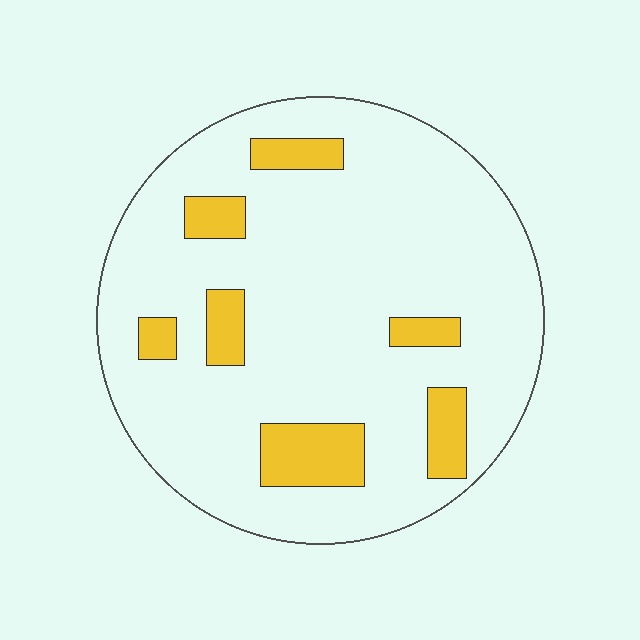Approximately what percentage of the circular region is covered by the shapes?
Approximately 15%.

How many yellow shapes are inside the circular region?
7.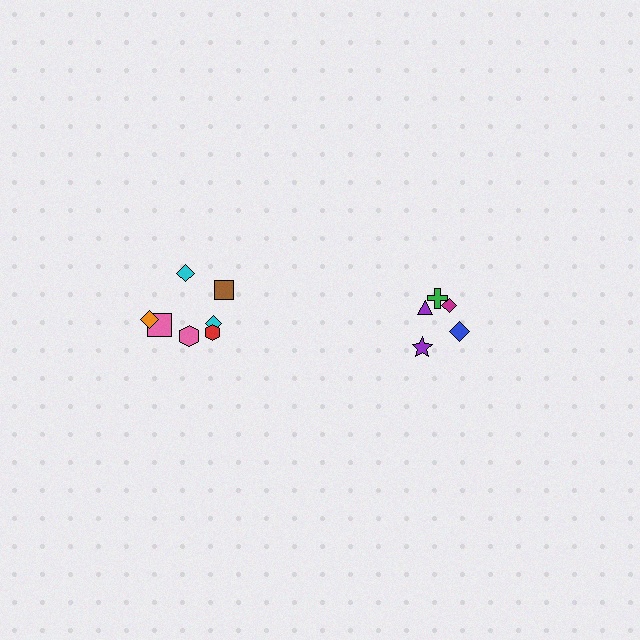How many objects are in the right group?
There are 5 objects.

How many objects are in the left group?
There are 7 objects.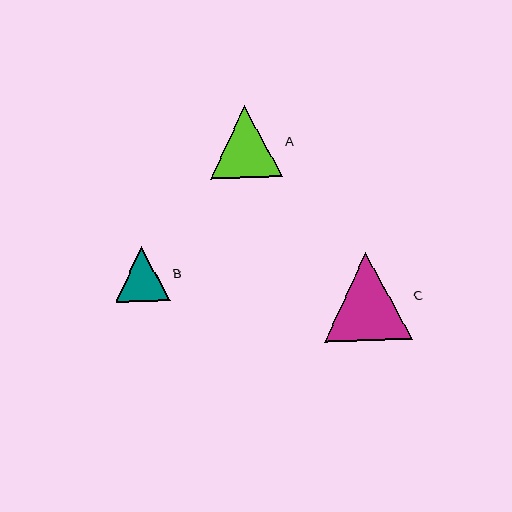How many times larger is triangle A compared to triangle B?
Triangle A is approximately 1.3 times the size of triangle B.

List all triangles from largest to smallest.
From largest to smallest: C, A, B.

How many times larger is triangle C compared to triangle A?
Triangle C is approximately 1.2 times the size of triangle A.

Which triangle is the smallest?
Triangle B is the smallest with a size of approximately 55 pixels.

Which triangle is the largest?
Triangle C is the largest with a size of approximately 87 pixels.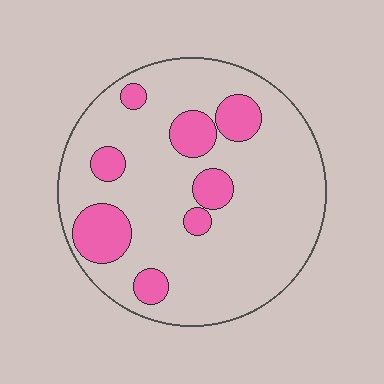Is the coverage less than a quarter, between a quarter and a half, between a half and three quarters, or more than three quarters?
Less than a quarter.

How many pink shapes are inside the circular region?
8.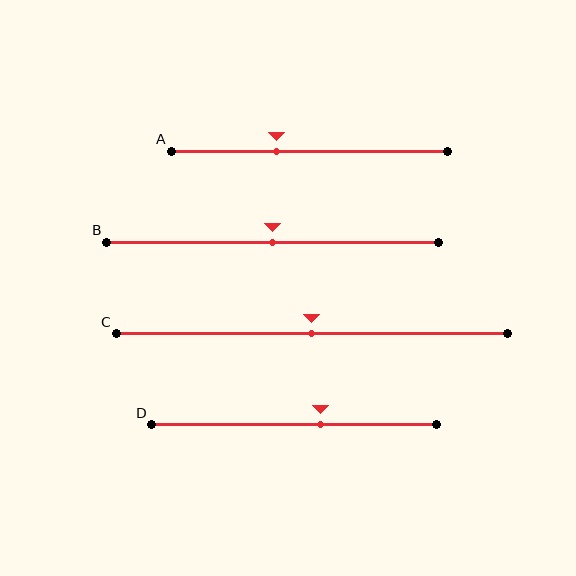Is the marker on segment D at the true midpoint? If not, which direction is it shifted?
No, the marker on segment D is shifted to the right by about 9% of the segment length.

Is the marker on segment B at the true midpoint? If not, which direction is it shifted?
Yes, the marker on segment B is at the true midpoint.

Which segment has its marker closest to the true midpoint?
Segment B has its marker closest to the true midpoint.